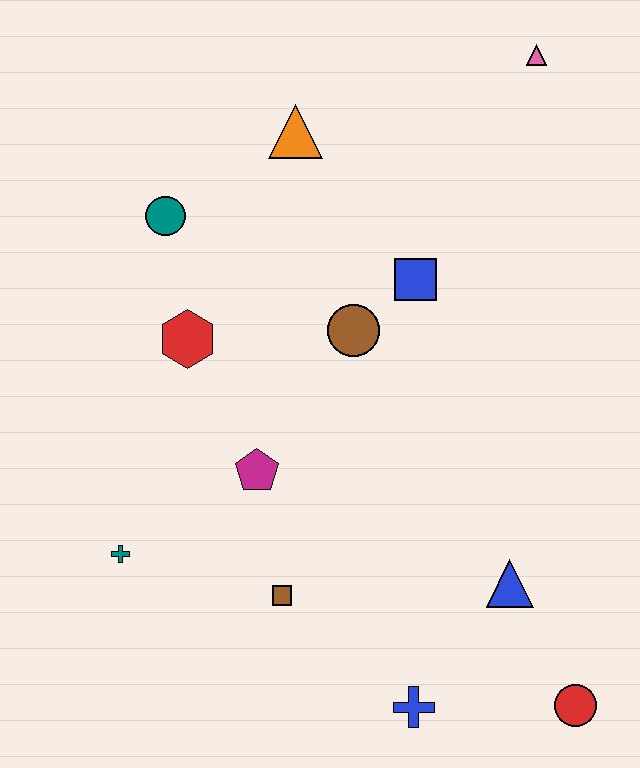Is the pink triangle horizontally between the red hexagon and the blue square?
No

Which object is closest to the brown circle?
The blue square is closest to the brown circle.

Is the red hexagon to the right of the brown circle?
No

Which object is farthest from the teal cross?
The pink triangle is farthest from the teal cross.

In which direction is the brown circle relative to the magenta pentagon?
The brown circle is above the magenta pentagon.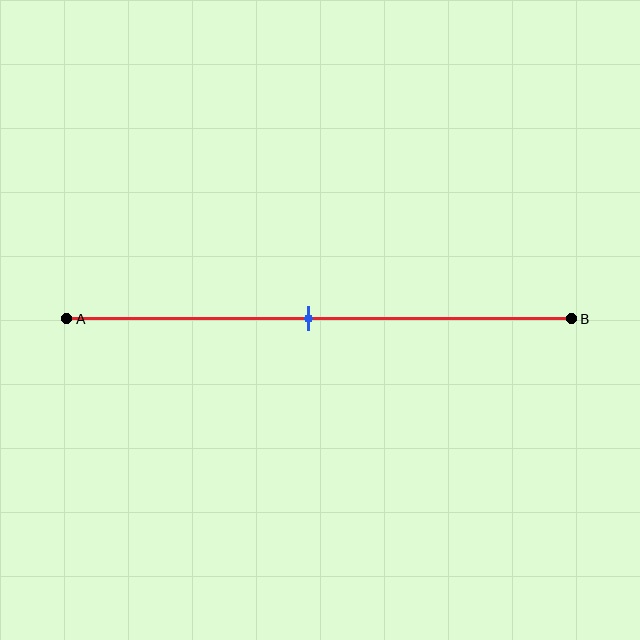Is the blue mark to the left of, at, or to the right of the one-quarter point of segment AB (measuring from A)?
The blue mark is to the right of the one-quarter point of segment AB.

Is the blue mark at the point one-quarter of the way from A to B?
No, the mark is at about 50% from A, not at the 25% one-quarter point.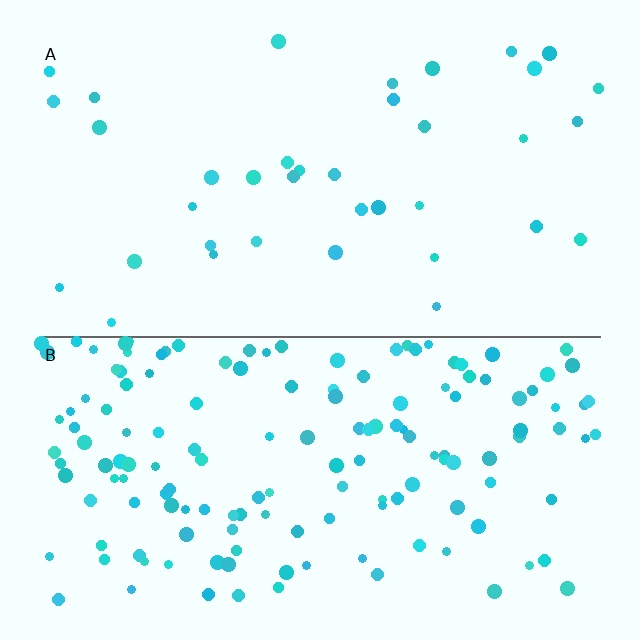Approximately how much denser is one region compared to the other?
Approximately 4.2× — region B over region A.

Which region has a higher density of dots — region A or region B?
B (the bottom).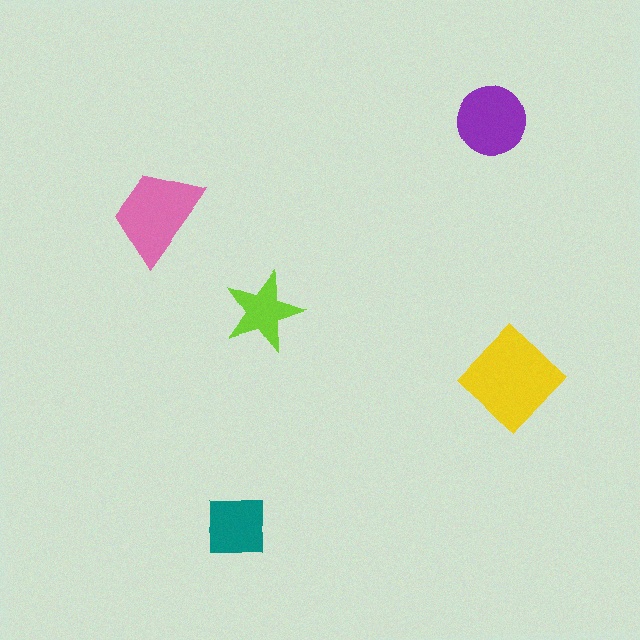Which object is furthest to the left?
The pink trapezoid is leftmost.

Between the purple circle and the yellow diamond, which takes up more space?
The yellow diamond.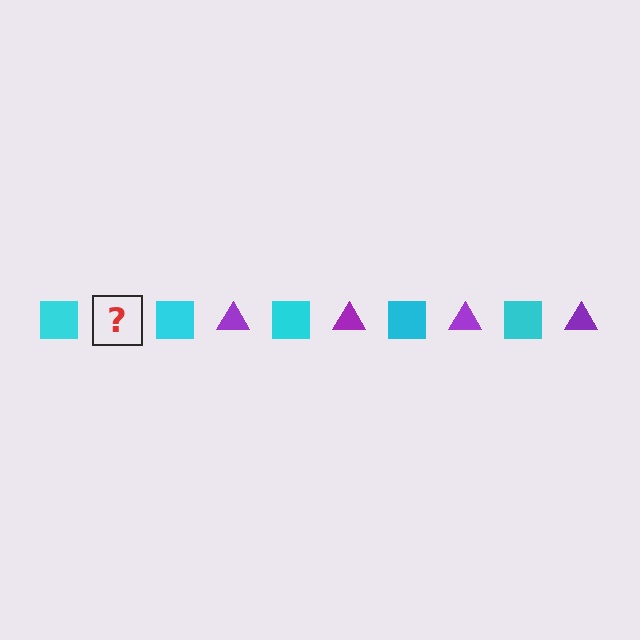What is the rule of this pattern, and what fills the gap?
The rule is that the pattern alternates between cyan square and purple triangle. The gap should be filled with a purple triangle.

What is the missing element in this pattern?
The missing element is a purple triangle.